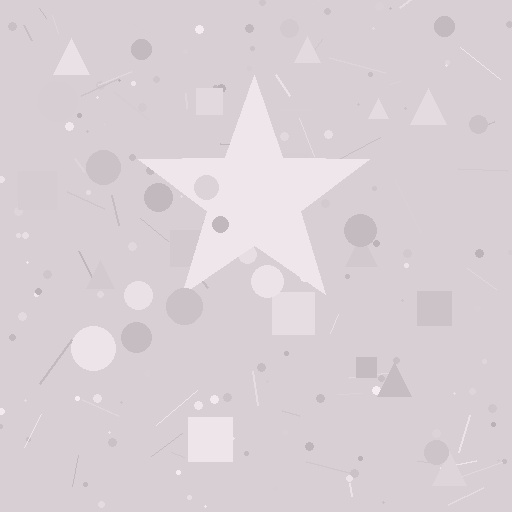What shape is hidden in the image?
A star is hidden in the image.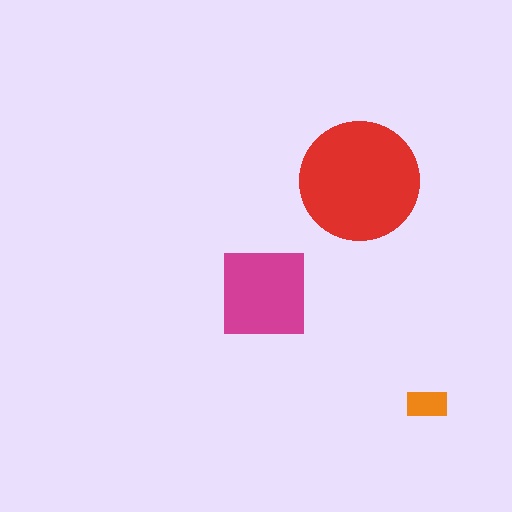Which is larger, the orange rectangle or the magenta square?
The magenta square.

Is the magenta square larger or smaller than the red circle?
Smaller.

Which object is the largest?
The red circle.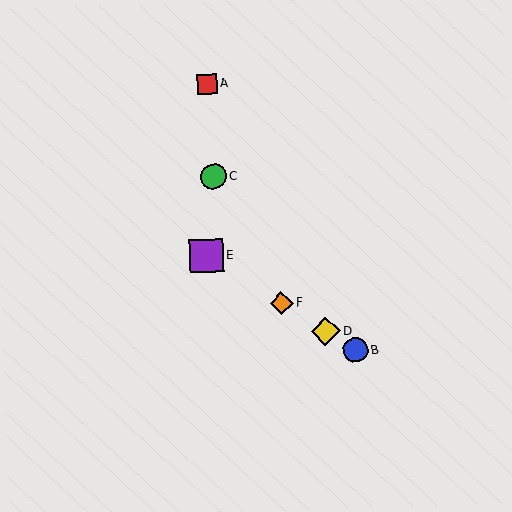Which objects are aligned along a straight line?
Objects B, D, E, F are aligned along a straight line.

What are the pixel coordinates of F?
Object F is at (281, 303).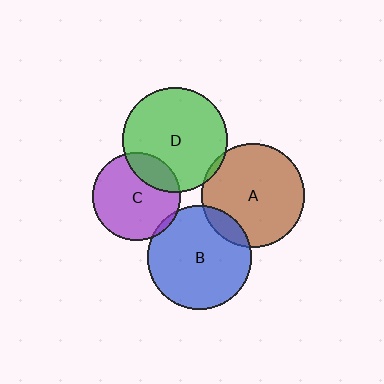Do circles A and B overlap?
Yes.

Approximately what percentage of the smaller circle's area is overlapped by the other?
Approximately 10%.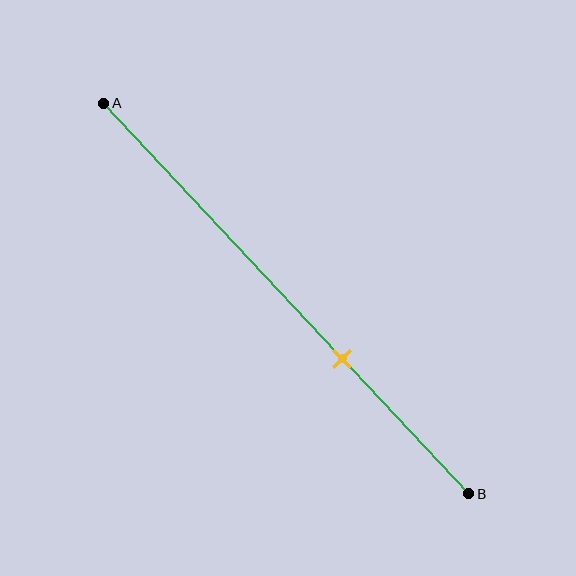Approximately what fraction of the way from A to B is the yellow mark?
The yellow mark is approximately 65% of the way from A to B.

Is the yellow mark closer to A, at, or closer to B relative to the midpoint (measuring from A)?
The yellow mark is closer to point B than the midpoint of segment AB.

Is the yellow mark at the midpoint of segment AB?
No, the mark is at about 65% from A, not at the 50% midpoint.